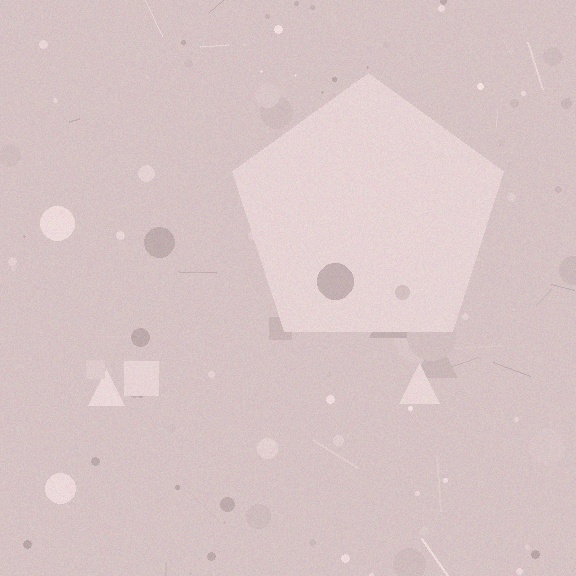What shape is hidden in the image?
A pentagon is hidden in the image.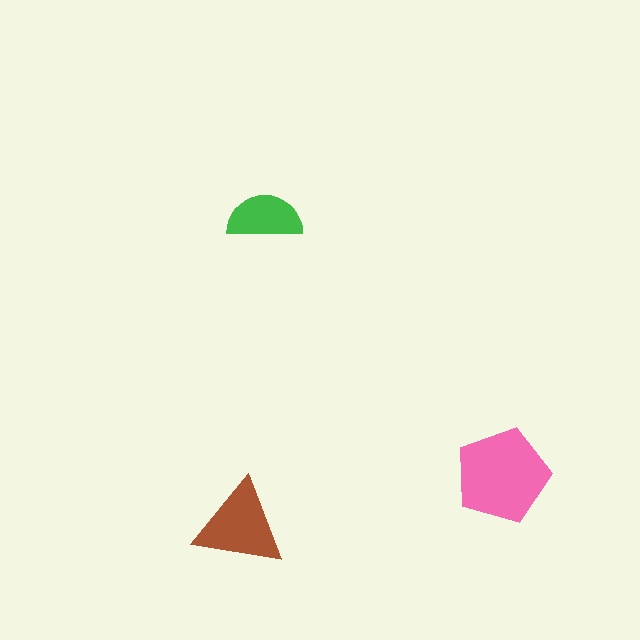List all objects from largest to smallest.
The pink pentagon, the brown triangle, the green semicircle.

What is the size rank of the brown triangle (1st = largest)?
2nd.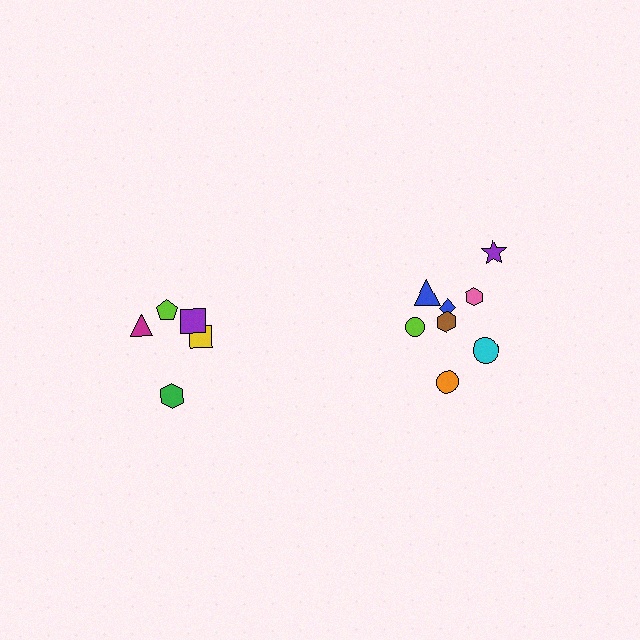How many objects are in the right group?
There are 8 objects.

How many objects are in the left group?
There are 5 objects.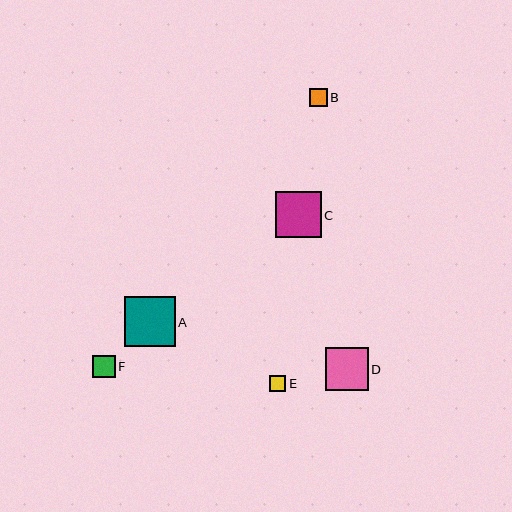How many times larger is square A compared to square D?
Square A is approximately 1.2 times the size of square D.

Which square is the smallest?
Square E is the smallest with a size of approximately 16 pixels.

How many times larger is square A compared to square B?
Square A is approximately 2.9 times the size of square B.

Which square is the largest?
Square A is the largest with a size of approximately 51 pixels.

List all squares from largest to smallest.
From largest to smallest: A, C, D, F, B, E.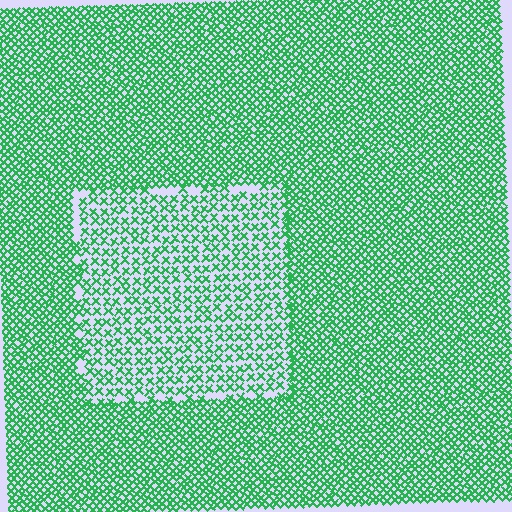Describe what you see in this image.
The image contains small green elements arranged at two different densities. A rectangle-shaped region is visible where the elements are less densely packed than the surrounding area.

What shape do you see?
I see a rectangle.